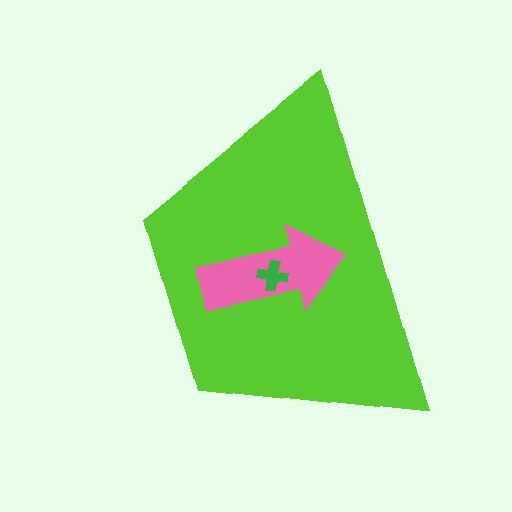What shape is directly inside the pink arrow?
The green cross.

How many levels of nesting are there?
3.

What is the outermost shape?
The lime trapezoid.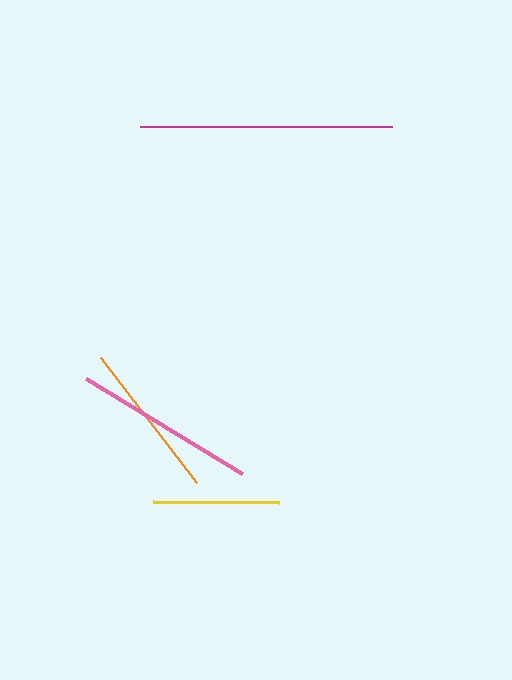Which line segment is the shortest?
The yellow line is the shortest at approximately 126 pixels.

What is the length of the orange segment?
The orange segment is approximately 157 pixels long.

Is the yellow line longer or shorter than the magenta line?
The magenta line is longer than the yellow line.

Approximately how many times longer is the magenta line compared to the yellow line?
The magenta line is approximately 2.0 times the length of the yellow line.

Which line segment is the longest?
The magenta line is the longest at approximately 251 pixels.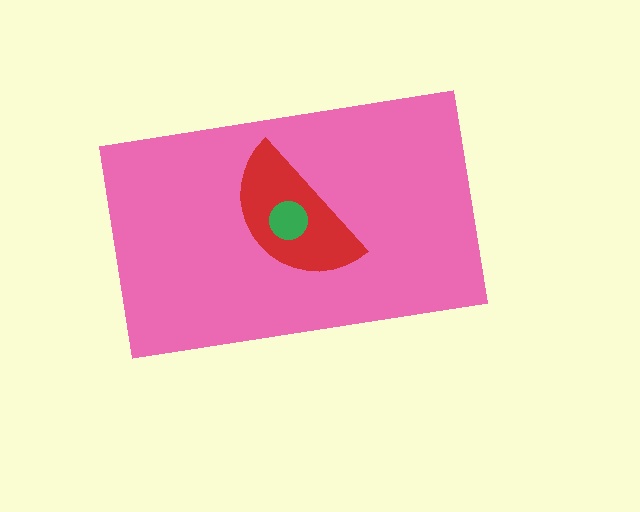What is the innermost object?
The green circle.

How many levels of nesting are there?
3.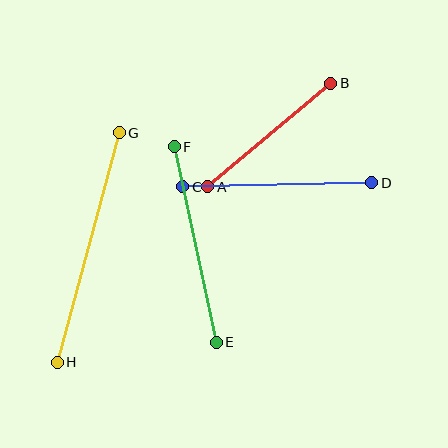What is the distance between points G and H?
The distance is approximately 238 pixels.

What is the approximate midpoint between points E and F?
The midpoint is at approximately (195, 245) pixels.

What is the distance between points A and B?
The distance is approximately 160 pixels.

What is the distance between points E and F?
The distance is approximately 200 pixels.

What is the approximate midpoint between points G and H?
The midpoint is at approximately (88, 248) pixels.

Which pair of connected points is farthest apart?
Points G and H are farthest apart.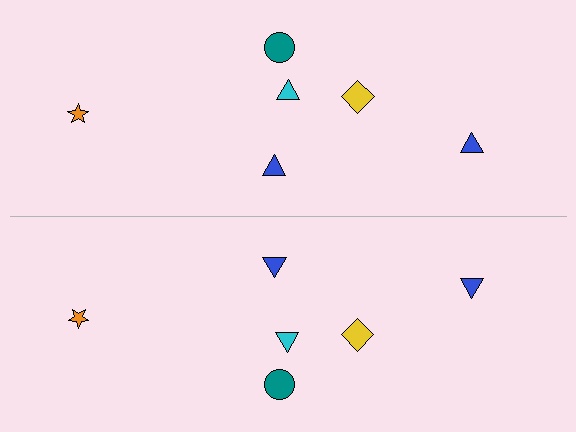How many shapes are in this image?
There are 12 shapes in this image.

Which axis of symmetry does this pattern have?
The pattern has a horizontal axis of symmetry running through the center of the image.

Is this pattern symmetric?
Yes, this pattern has bilateral (reflection) symmetry.